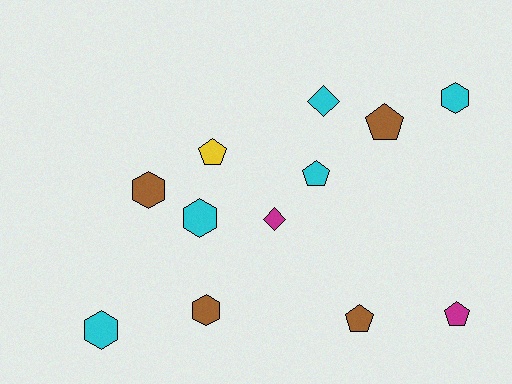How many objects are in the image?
There are 12 objects.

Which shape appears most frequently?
Hexagon, with 5 objects.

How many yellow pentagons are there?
There is 1 yellow pentagon.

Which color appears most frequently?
Cyan, with 5 objects.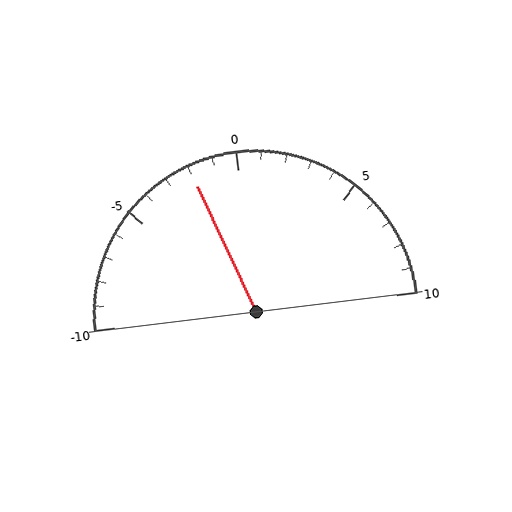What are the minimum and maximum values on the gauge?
The gauge ranges from -10 to 10.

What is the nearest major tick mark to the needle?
The nearest major tick mark is 0.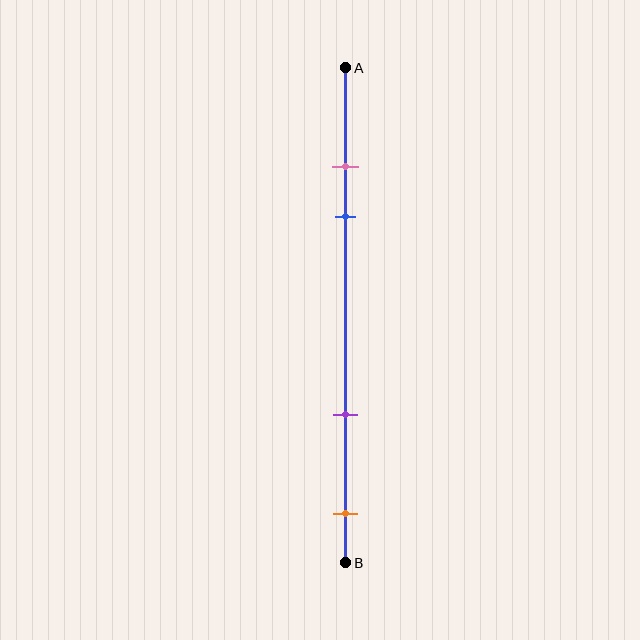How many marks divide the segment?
There are 4 marks dividing the segment.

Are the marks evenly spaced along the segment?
No, the marks are not evenly spaced.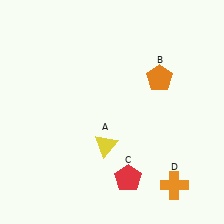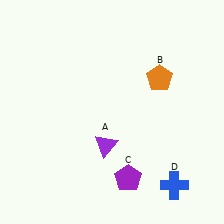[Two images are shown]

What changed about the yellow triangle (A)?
In Image 1, A is yellow. In Image 2, it changed to purple.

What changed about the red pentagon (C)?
In Image 1, C is red. In Image 2, it changed to purple.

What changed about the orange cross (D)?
In Image 1, D is orange. In Image 2, it changed to blue.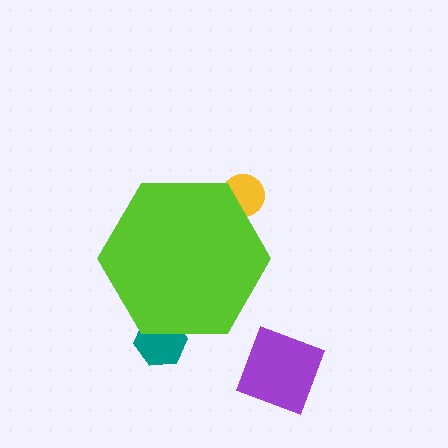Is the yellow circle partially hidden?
Yes, the yellow circle is partially hidden behind the lime hexagon.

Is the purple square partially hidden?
No, the purple square is fully visible.